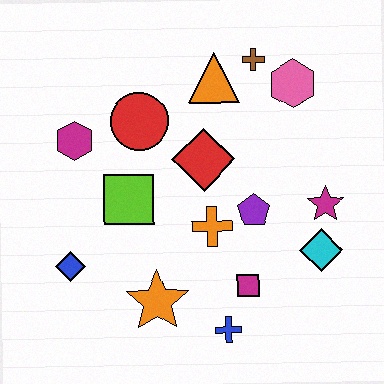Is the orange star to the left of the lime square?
No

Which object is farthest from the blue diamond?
The pink hexagon is farthest from the blue diamond.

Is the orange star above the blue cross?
Yes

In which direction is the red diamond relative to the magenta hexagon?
The red diamond is to the right of the magenta hexagon.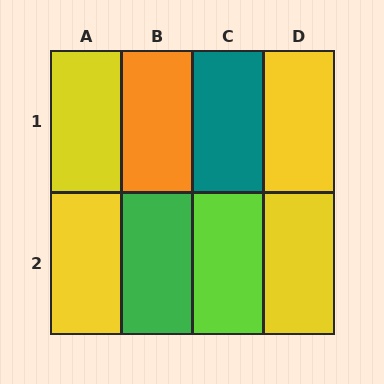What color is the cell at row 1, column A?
Yellow.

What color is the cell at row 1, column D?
Yellow.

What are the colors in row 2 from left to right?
Yellow, green, lime, yellow.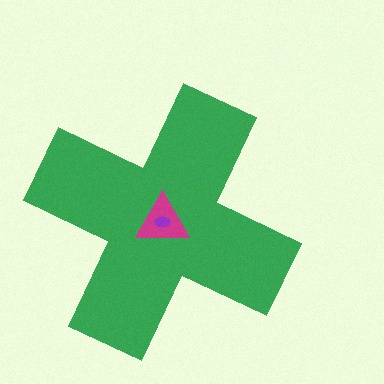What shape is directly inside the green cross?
The magenta triangle.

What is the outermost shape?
The green cross.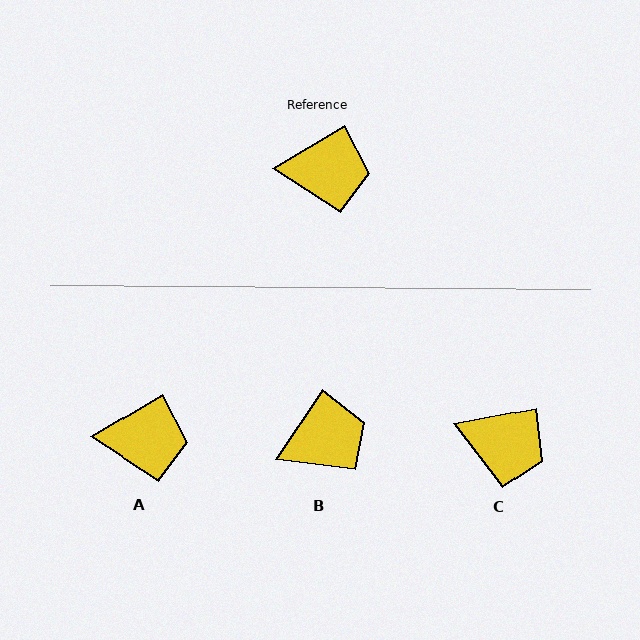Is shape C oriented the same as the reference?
No, it is off by about 20 degrees.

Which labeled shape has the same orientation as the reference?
A.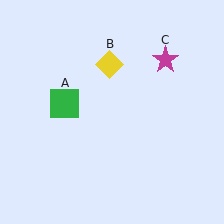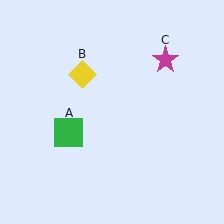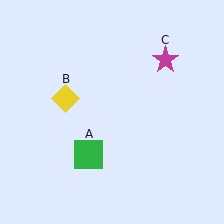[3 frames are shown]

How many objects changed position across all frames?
2 objects changed position: green square (object A), yellow diamond (object B).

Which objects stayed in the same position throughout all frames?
Magenta star (object C) remained stationary.